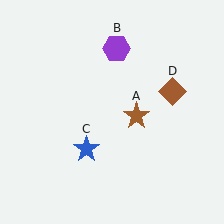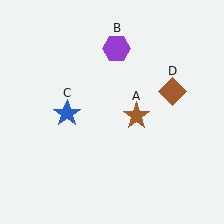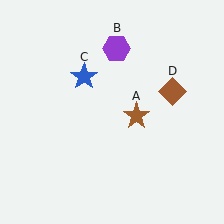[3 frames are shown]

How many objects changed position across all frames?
1 object changed position: blue star (object C).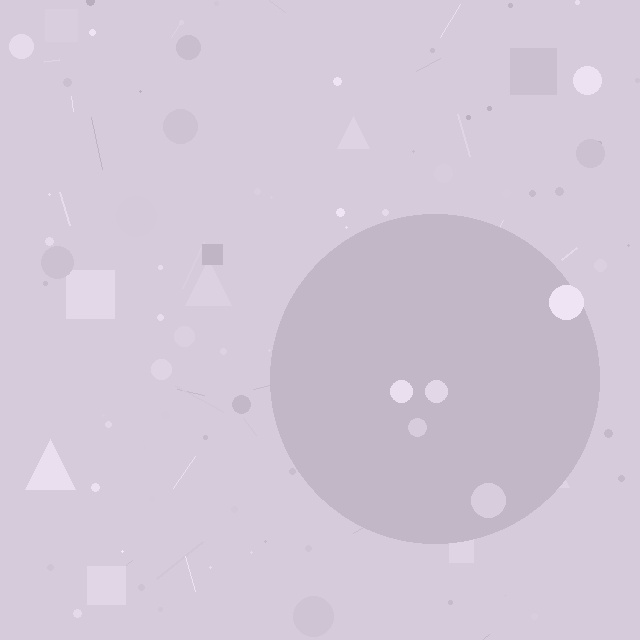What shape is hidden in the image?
A circle is hidden in the image.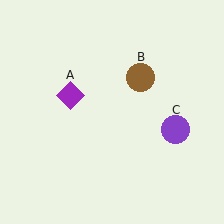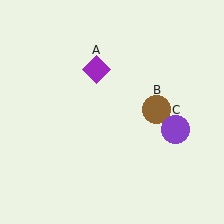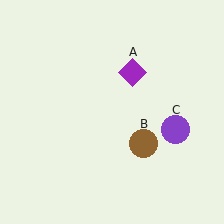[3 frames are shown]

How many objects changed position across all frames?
2 objects changed position: purple diamond (object A), brown circle (object B).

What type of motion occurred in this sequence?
The purple diamond (object A), brown circle (object B) rotated clockwise around the center of the scene.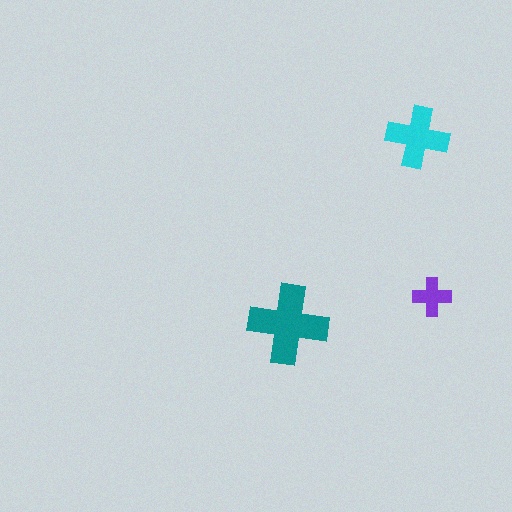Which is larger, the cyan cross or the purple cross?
The cyan one.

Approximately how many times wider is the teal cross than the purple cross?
About 2 times wider.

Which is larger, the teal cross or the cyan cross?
The teal one.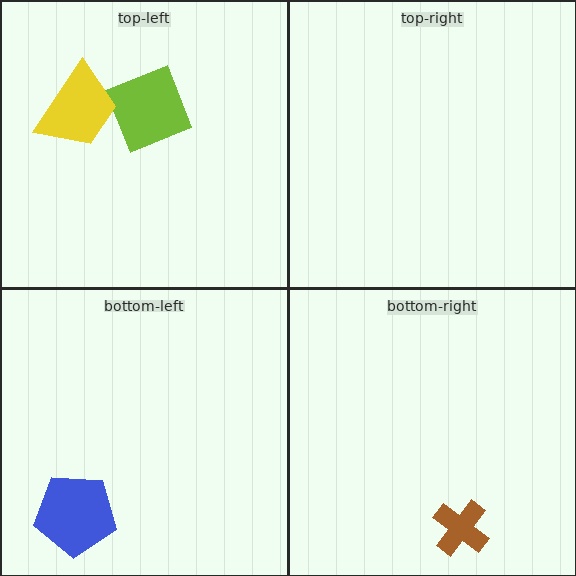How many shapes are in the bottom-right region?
1.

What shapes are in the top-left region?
The lime square, the yellow trapezoid.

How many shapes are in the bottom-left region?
1.